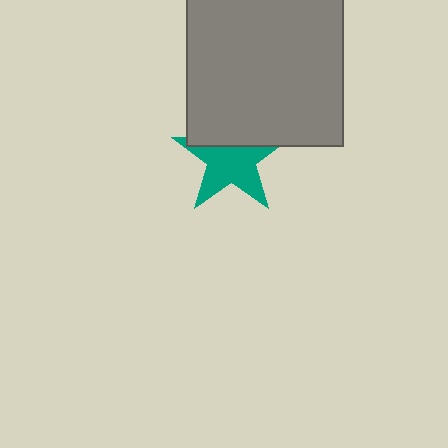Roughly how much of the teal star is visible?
About half of it is visible (roughly 64%).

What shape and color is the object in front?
The object in front is a gray square.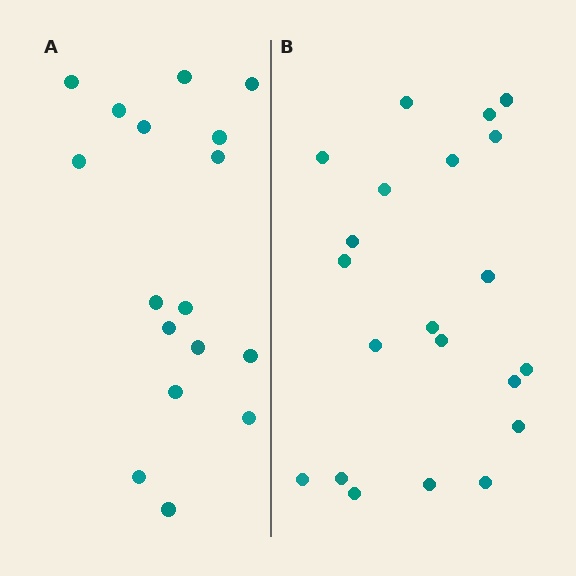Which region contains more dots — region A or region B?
Region B (the right region) has more dots.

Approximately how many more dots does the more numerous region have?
Region B has about 4 more dots than region A.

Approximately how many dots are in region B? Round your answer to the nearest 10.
About 20 dots. (The exact count is 21, which rounds to 20.)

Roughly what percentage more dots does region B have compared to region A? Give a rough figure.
About 25% more.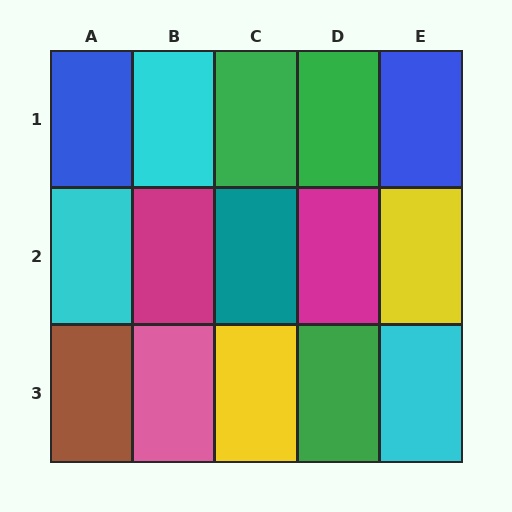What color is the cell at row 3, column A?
Brown.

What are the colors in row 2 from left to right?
Cyan, magenta, teal, magenta, yellow.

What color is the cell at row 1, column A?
Blue.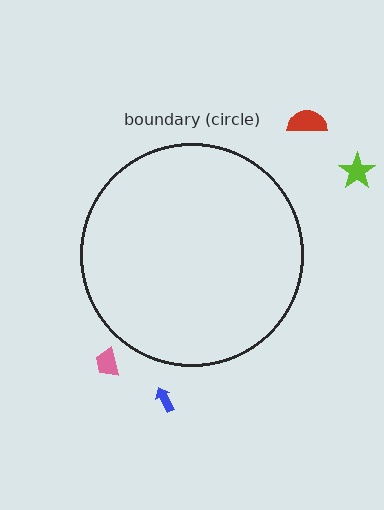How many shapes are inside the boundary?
0 inside, 4 outside.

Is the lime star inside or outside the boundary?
Outside.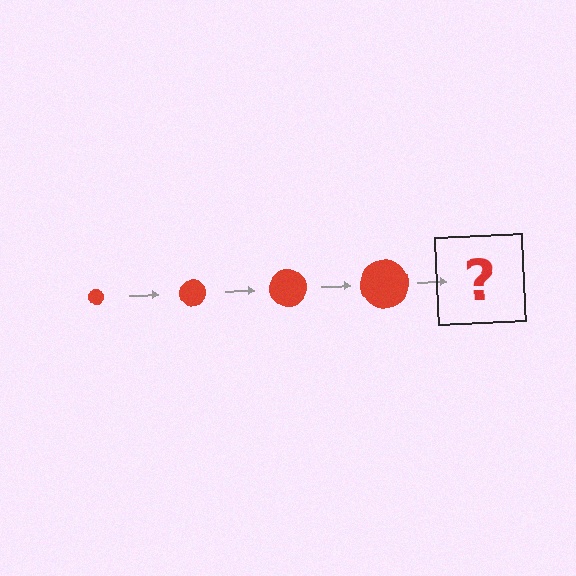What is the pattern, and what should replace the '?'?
The pattern is that the circle gets progressively larger each step. The '?' should be a red circle, larger than the previous one.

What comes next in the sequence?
The next element should be a red circle, larger than the previous one.